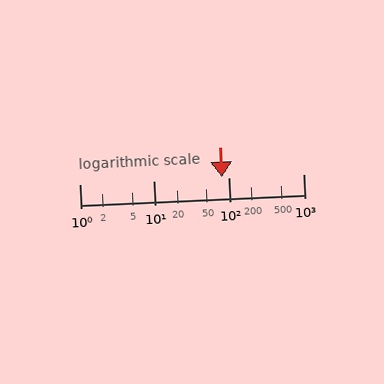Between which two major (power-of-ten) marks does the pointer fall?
The pointer is between 10 and 100.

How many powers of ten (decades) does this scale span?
The scale spans 3 decades, from 1 to 1000.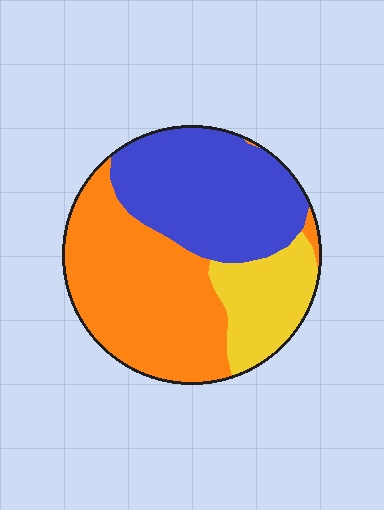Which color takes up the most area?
Orange, at roughly 45%.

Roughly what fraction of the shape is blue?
Blue covers 38% of the shape.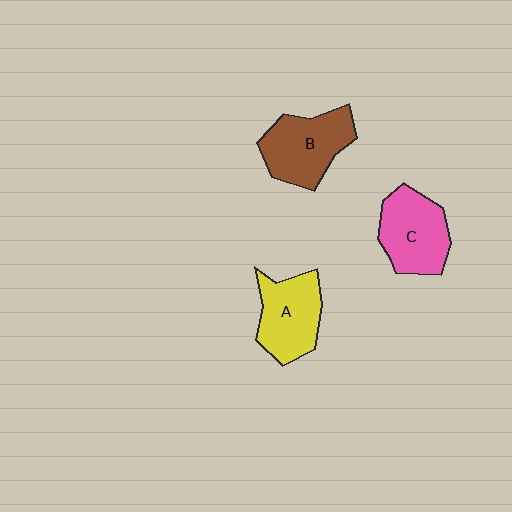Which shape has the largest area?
Shape B (brown).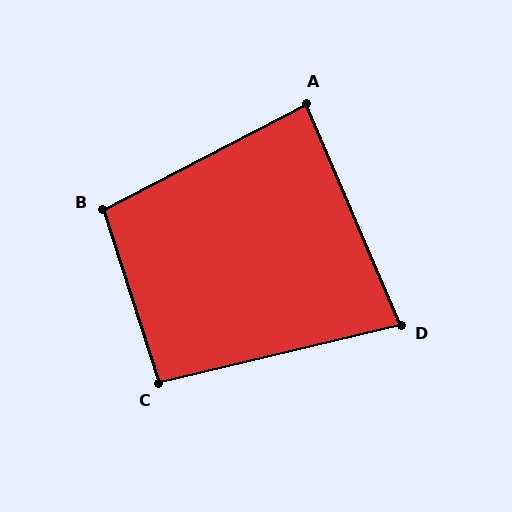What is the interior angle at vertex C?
Approximately 94 degrees (approximately right).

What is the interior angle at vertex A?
Approximately 86 degrees (approximately right).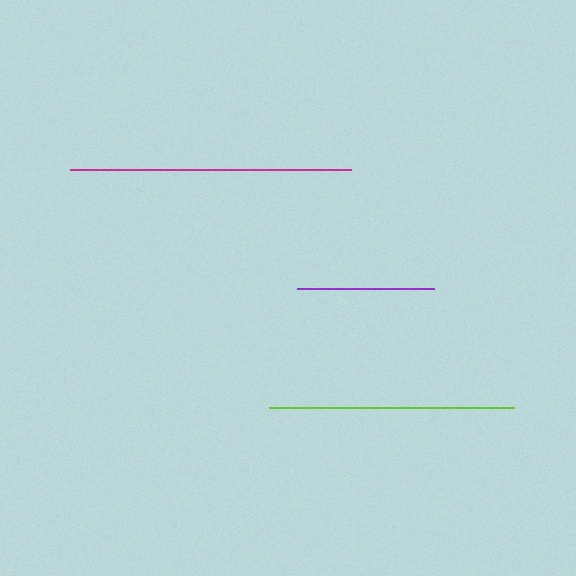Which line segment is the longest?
The magenta line is the longest at approximately 282 pixels.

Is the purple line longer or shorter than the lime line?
The lime line is longer than the purple line.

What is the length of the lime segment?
The lime segment is approximately 245 pixels long.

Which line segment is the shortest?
The purple line is the shortest at approximately 137 pixels.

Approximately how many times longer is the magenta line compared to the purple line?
The magenta line is approximately 2.1 times the length of the purple line.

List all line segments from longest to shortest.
From longest to shortest: magenta, lime, purple.